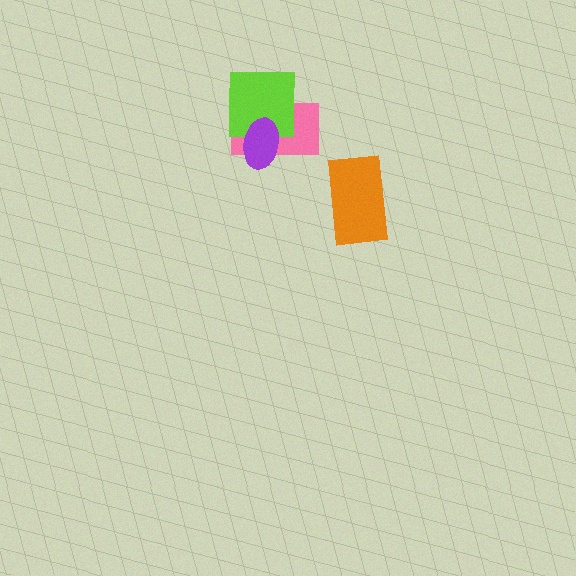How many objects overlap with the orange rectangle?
0 objects overlap with the orange rectangle.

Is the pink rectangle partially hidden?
Yes, it is partially covered by another shape.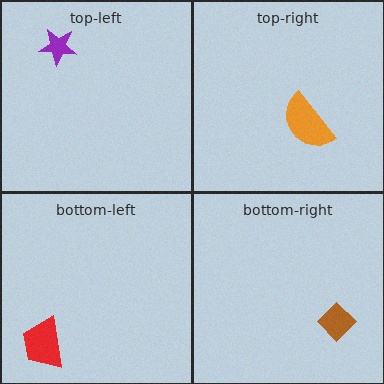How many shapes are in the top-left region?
1.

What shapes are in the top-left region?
The purple star.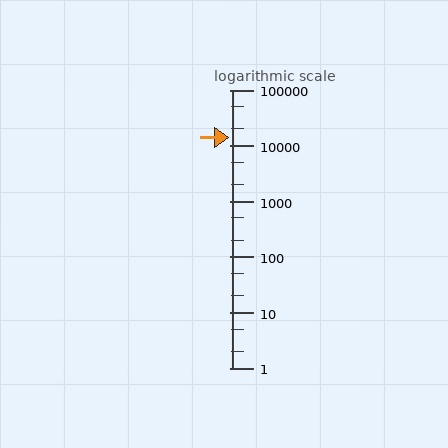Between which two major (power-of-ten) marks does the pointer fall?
The pointer is between 10000 and 100000.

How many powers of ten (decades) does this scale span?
The scale spans 5 decades, from 1 to 100000.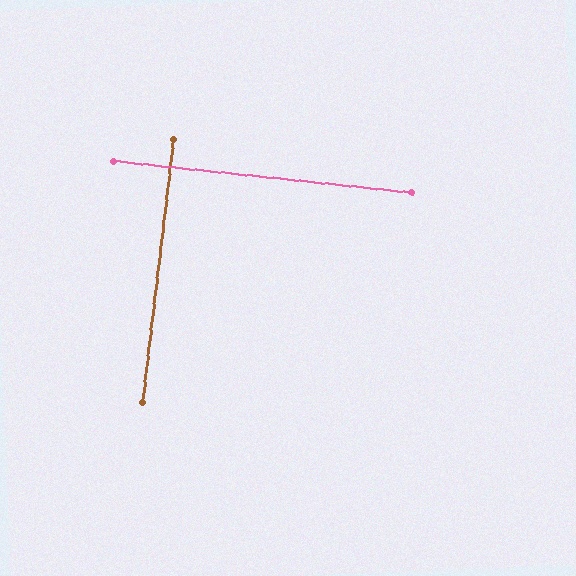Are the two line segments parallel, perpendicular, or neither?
Perpendicular — they meet at approximately 89°.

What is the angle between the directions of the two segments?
Approximately 89 degrees.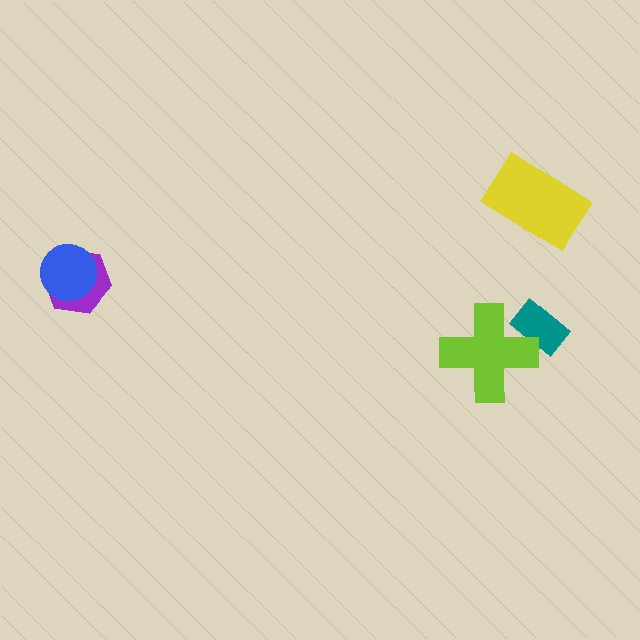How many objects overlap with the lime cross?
1 object overlaps with the lime cross.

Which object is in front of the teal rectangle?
The lime cross is in front of the teal rectangle.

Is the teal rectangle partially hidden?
Yes, it is partially covered by another shape.